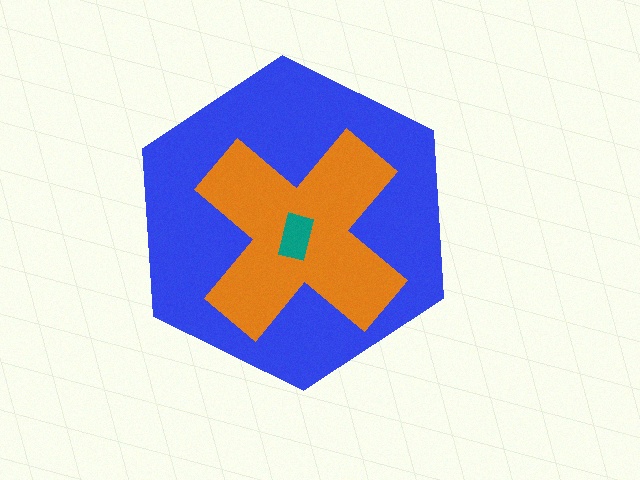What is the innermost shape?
The teal rectangle.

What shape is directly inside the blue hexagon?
The orange cross.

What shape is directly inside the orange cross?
The teal rectangle.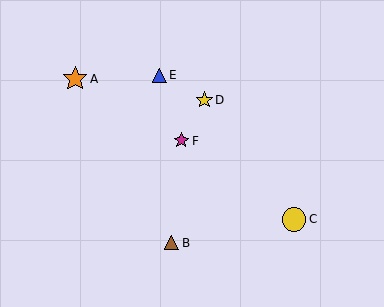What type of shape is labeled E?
Shape E is a blue triangle.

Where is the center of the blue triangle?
The center of the blue triangle is at (159, 75).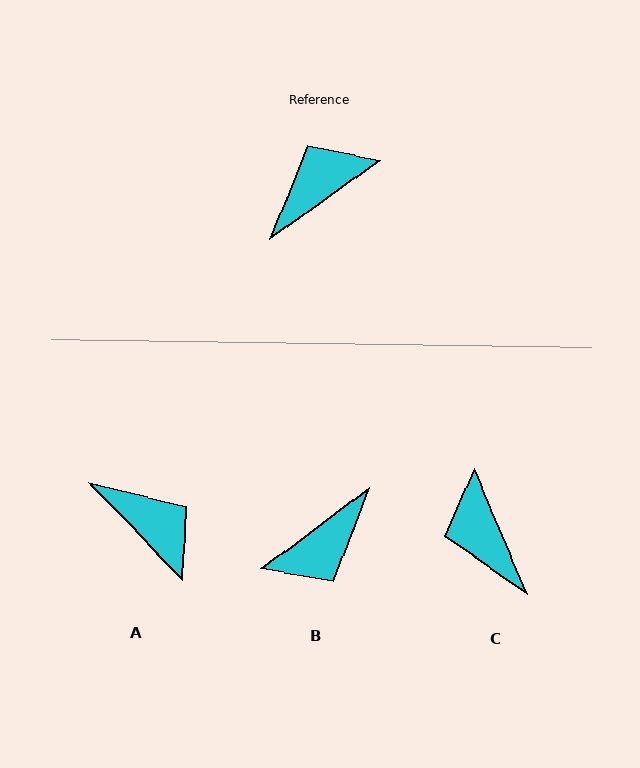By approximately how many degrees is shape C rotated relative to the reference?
Approximately 77 degrees counter-clockwise.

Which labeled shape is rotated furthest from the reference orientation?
B, about 179 degrees away.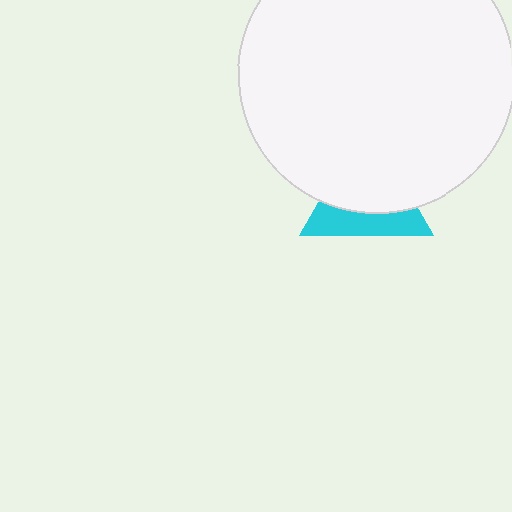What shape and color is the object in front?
The object in front is a white circle.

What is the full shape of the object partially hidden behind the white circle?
The partially hidden object is a cyan triangle.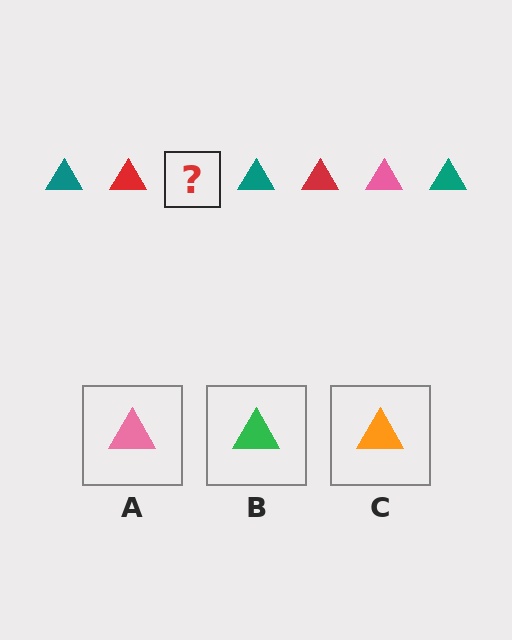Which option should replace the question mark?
Option A.